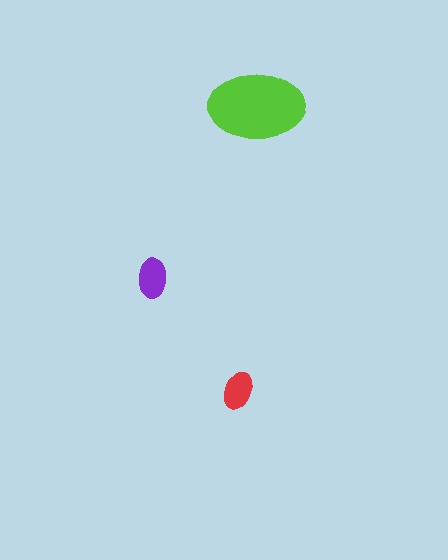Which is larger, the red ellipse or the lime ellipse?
The lime one.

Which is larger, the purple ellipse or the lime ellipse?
The lime one.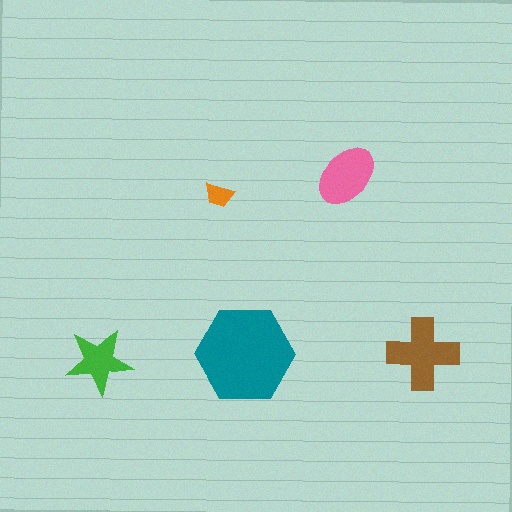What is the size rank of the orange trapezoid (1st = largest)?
5th.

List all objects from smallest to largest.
The orange trapezoid, the green star, the pink ellipse, the brown cross, the teal hexagon.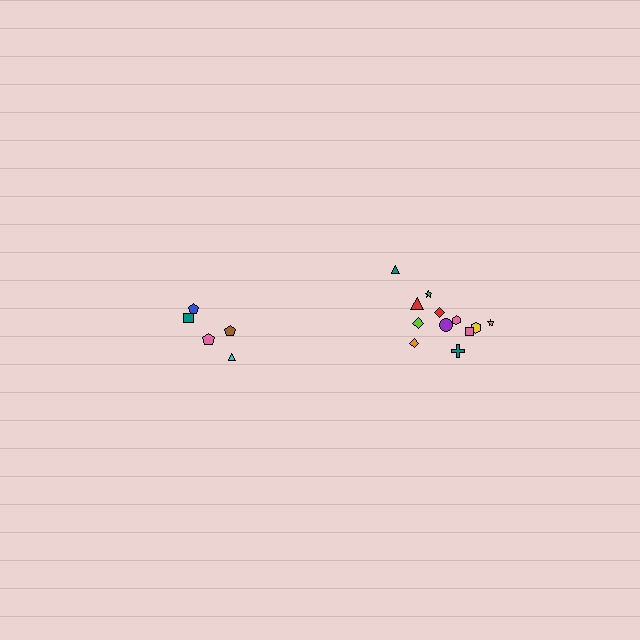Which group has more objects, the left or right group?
The right group.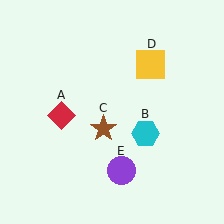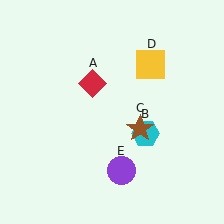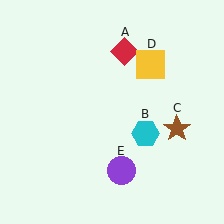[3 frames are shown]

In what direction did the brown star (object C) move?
The brown star (object C) moved right.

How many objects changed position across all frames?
2 objects changed position: red diamond (object A), brown star (object C).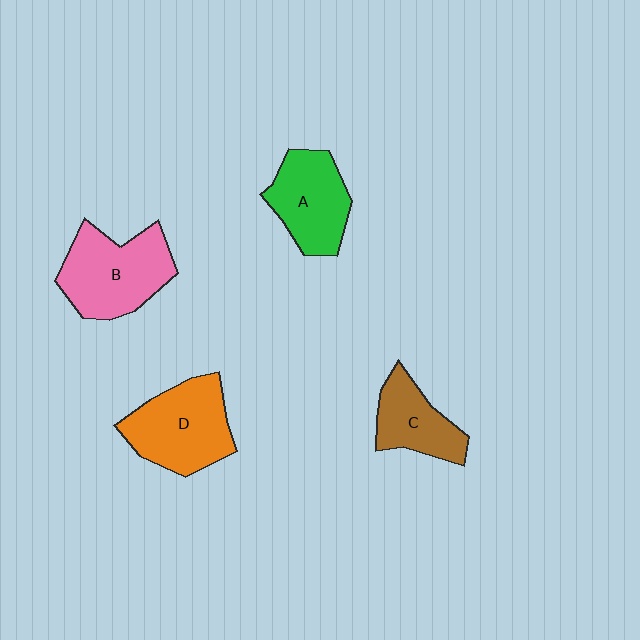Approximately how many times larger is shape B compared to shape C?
Approximately 1.5 times.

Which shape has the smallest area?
Shape C (brown).